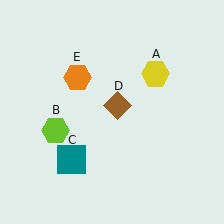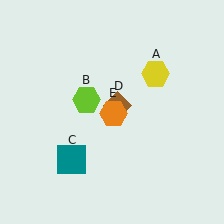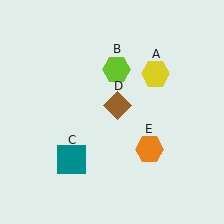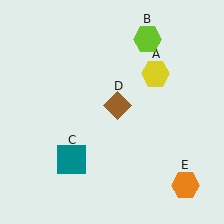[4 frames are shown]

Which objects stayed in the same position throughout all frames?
Yellow hexagon (object A) and teal square (object C) and brown diamond (object D) remained stationary.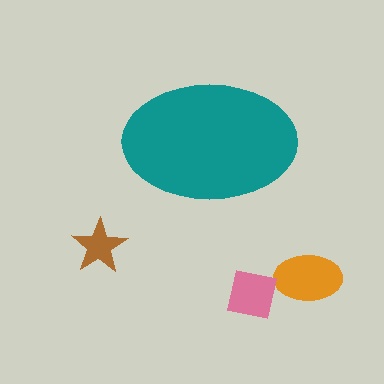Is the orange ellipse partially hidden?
No, the orange ellipse is fully visible.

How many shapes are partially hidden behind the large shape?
0 shapes are partially hidden.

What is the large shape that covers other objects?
A teal ellipse.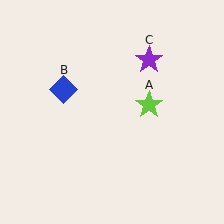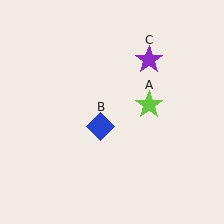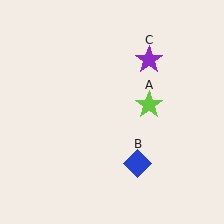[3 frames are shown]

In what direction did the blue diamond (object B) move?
The blue diamond (object B) moved down and to the right.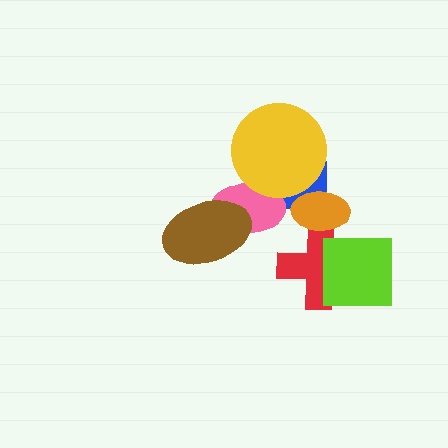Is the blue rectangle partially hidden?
Yes, it is partially covered by another shape.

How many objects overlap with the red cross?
2 objects overlap with the red cross.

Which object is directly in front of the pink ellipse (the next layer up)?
The yellow circle is directly in front of the pink ellipse.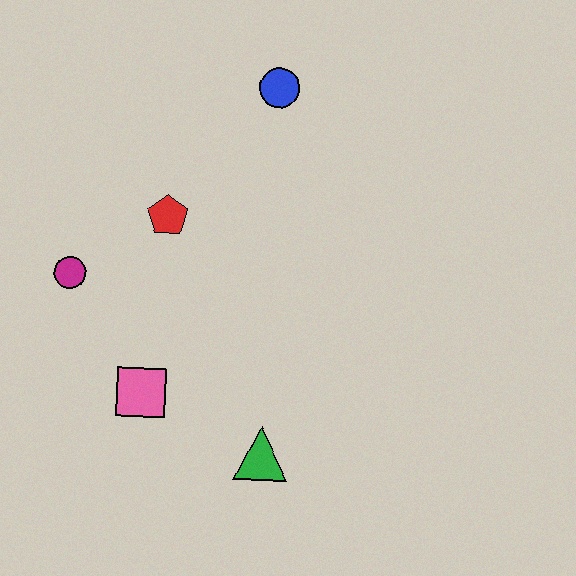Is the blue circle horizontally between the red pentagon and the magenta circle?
No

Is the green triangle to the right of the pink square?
Yes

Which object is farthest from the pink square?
The blue circle is farthest from the pink square.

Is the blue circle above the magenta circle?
Yes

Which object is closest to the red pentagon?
The magenta circle is closest to the red pentagon.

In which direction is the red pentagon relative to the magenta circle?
The red pentagon is to the right of the magenta circle.